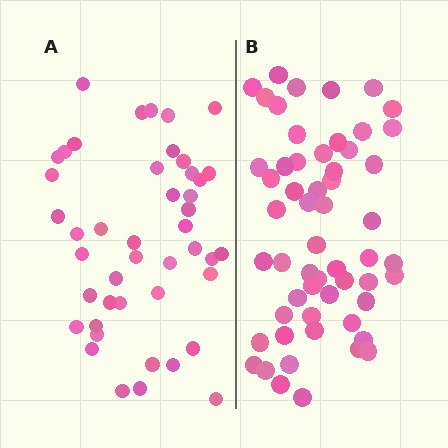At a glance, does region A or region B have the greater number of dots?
Region B (the right region) has more dots.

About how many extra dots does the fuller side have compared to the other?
Region B has roughly 12 or so more dots than region A.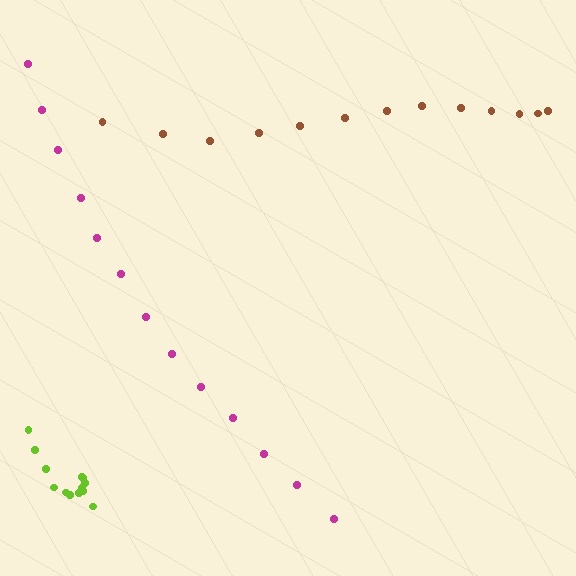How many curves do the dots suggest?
There are 3 distinct paths.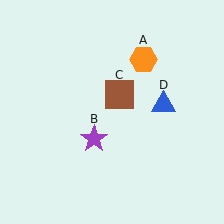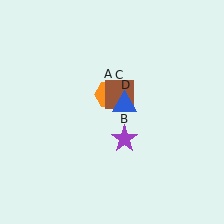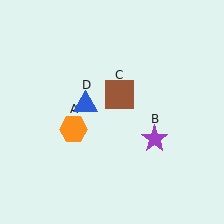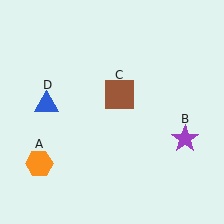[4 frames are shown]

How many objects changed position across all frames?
3 objects changed position: orange hexagon (object A), purple star (object B), blue triangle (object D).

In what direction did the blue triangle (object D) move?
The blue triangle (object D) moved left.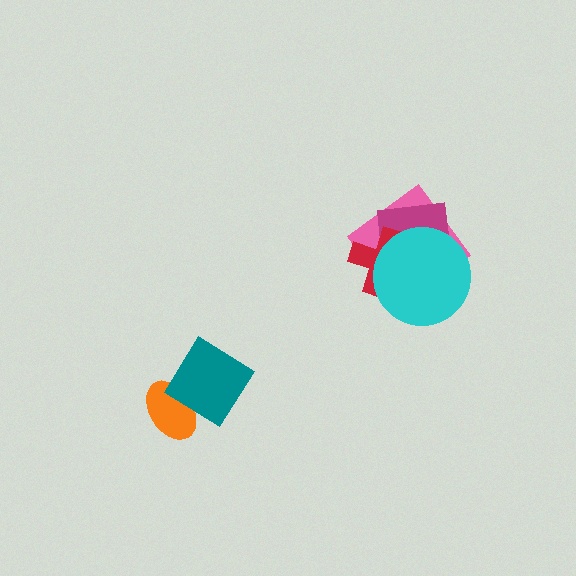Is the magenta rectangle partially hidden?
Yes, it is partially covered by another shape.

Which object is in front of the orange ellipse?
The teal diamond is in front of the orange ellipse.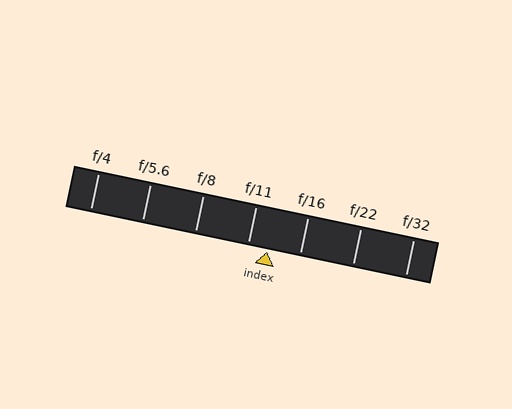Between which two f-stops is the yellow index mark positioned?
The index mark is between f/11 and f/16.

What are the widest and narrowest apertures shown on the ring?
The widest aperture shown is f/4 and the narrowest is f/32.